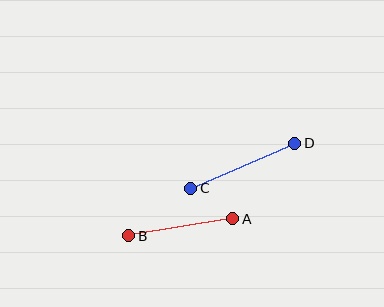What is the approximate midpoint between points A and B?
The midpoint is at approximately (181, 227) pixels.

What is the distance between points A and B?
The distance is approximately 105 pixels.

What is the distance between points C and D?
The distance is approximately 113 pixels.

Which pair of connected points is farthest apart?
Points C and D are farthest apart.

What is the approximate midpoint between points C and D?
The midpoint is at approximately (243, 166) pixels.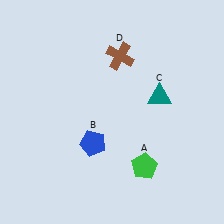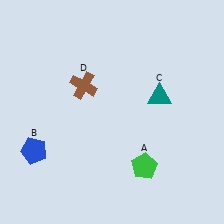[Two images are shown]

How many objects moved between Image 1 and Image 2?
2 objects moved between the two images.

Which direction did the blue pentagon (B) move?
The blue pentagon (B) moved left.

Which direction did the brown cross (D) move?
The brown cross (D) moved left.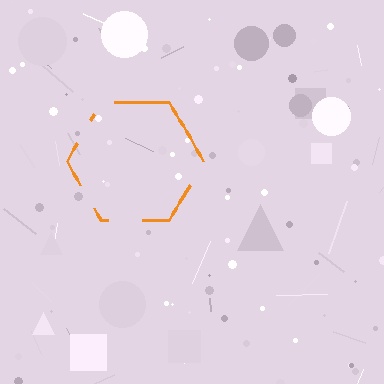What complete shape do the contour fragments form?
The contour fragments form a hexagon.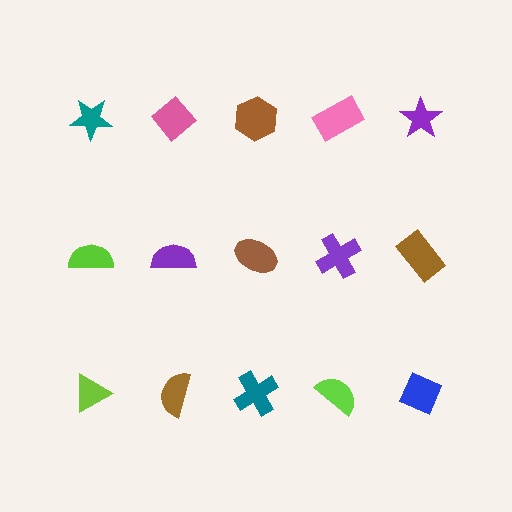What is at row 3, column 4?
A lime semicircle.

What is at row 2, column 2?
A purple semicircle.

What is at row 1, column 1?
A teal star.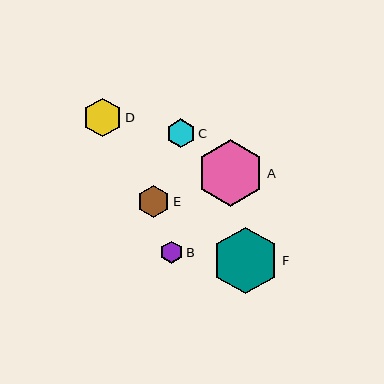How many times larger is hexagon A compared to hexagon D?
Hexagon A is approximately 1.7 times the size of hexagon D.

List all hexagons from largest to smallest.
From largest to smallest: F, A, D, E, C, B.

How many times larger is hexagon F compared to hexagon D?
Hexagon F is approximately 1.7 times the size of hexagon D.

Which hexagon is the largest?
Hexagon F is the largest with a size of approximately 67 pixels.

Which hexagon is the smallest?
Hexagon B is the smallest with a size of approximately 22 pixels.